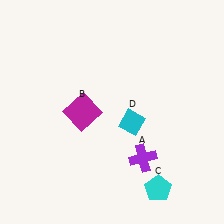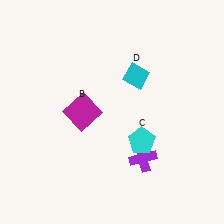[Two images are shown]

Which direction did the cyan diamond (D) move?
The cyan diamond (D) moved up.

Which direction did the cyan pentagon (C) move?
The cyan pentagon (C) moved up.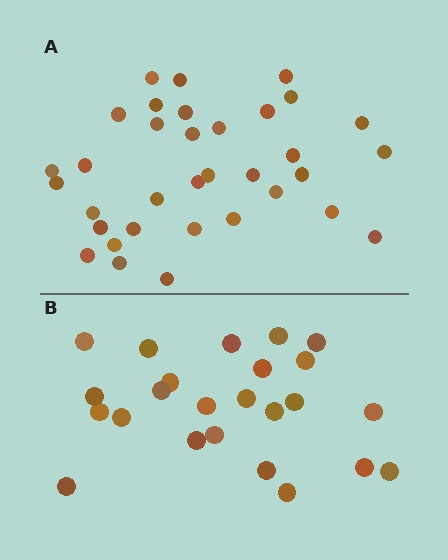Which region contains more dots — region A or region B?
Region A (the top region) has more dots.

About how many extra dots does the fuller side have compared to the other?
Region A has roughly 10 or so more dots than region B.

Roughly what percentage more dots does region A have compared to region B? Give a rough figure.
About 40% more.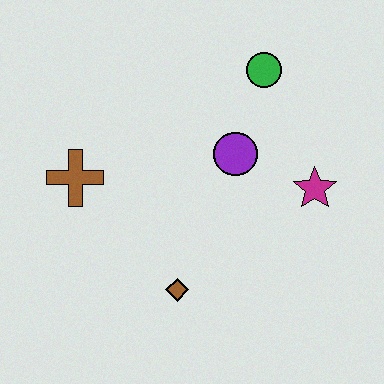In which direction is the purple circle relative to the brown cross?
The purple circle is to the right of the brown cross.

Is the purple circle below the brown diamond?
No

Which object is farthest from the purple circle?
The brown cross is farthest from the purple circle.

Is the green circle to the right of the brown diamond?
Yes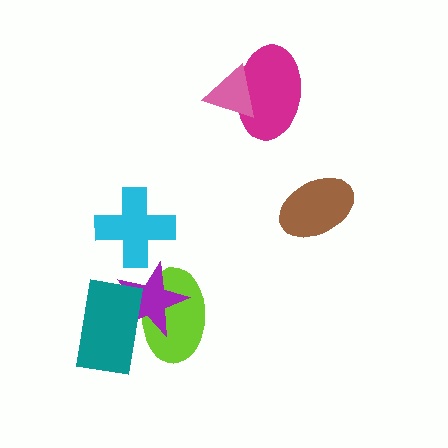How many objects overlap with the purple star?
2 objects overlap with the purple star.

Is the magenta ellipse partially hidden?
Yes, it is partially covered by another shape.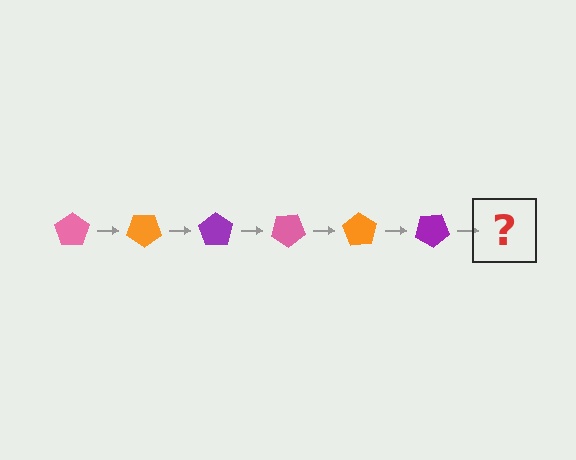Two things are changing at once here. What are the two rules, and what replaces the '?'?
The two rules are that it rotates 35 degrees each step and the color cycles through pink, orange, and purple. The '?' should be a pink pentagon, rotated 210 degrees from the start.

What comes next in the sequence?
The next element should be a pink pentagon, rotated 210 degrees from the start.